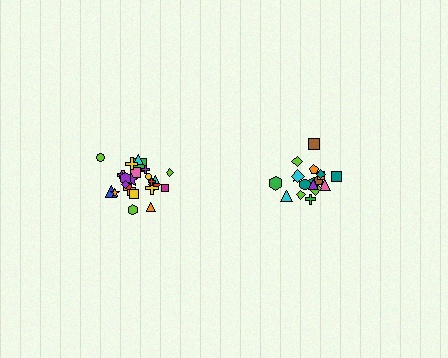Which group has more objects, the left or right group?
The left group.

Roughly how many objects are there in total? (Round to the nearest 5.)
Roughly 45 objects in total.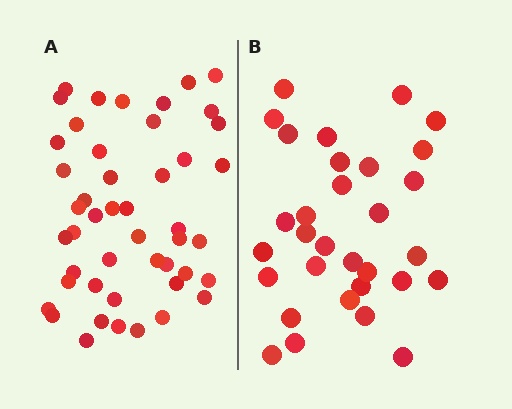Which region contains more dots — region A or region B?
Region A (the left region) has more dots.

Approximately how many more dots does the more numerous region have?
Region A has approximately 15 more dots than region B.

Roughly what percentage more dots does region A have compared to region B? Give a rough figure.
About 50% more.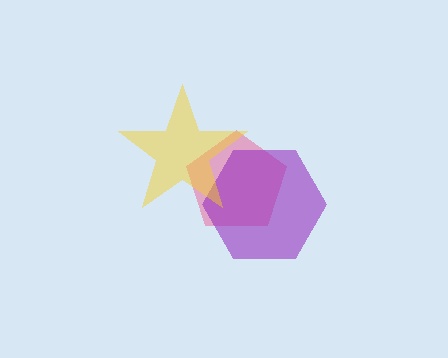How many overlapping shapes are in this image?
There are 3 overlapping shapes in the image.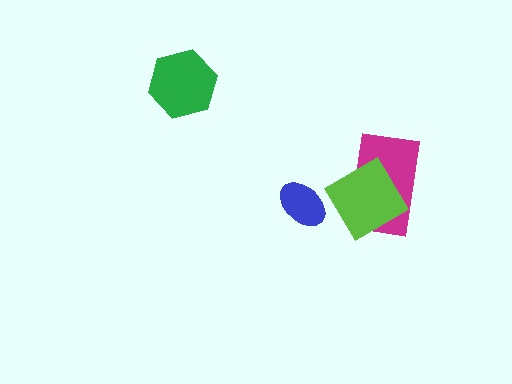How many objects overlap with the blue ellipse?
0 objects overlap with the blue ellipse.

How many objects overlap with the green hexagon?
0 objects overlap with the green hexagon.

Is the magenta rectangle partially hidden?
Yes, it is partially covered by another shape.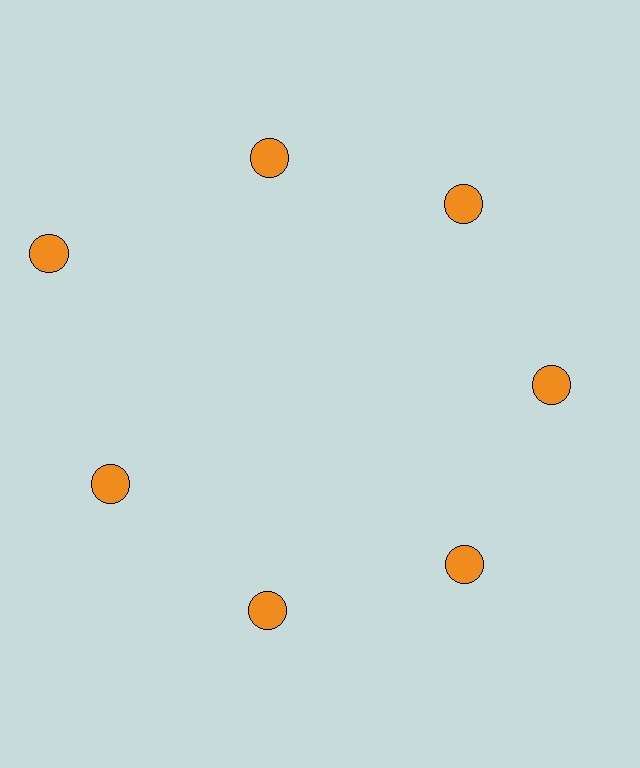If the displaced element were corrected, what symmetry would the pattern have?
It would have 7-fold rotational symmetry — the pattern would map onto itself every 51 degrees.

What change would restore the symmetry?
The symmetry would be restored by moving it inward, back onto the ring so that all 7 circles sit at equal angles and equal distance from the center.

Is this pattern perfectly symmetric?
No. The 7 orange circles are arranged in a ring, but one element near the 10 o'clock position is pushed outward from the center, breaking the 7-fold rotational symmetry.